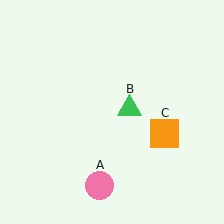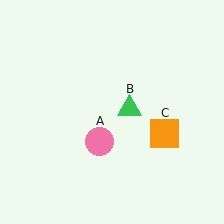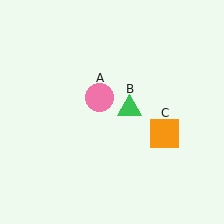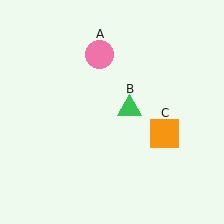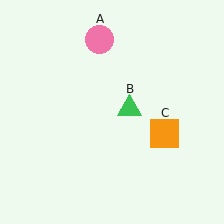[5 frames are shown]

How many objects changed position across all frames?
1 object changed position: pink circle (object A).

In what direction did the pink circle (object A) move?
The pink circle (object A) moved up.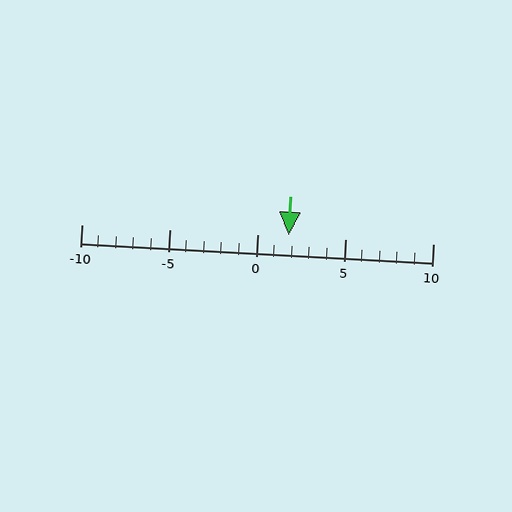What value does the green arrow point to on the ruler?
The green arrow points to approximately 2.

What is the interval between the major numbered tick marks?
The major tick marks are spaced 5 units apart.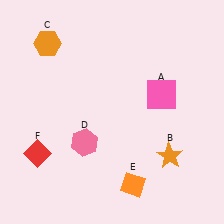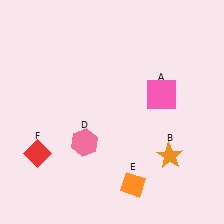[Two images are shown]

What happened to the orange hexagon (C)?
The orange hexagon (C) was removed in Image 2. It was in the top-left area of Image 1.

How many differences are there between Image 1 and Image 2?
There is 1 difference between the two images.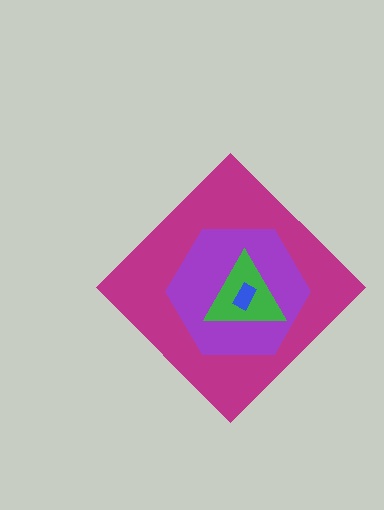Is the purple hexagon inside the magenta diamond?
Yes.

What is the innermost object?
The blue rectangle.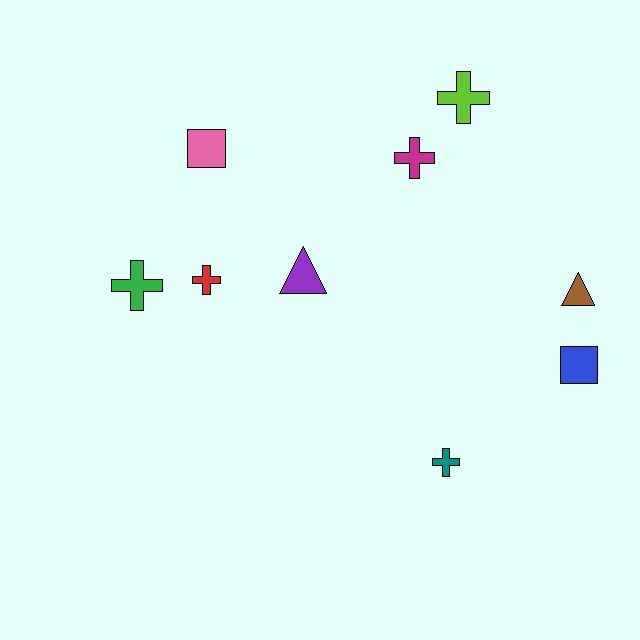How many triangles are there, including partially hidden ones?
There are 2 triangles.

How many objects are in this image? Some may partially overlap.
There are 9 objects.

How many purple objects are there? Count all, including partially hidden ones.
There is 1 purple object.